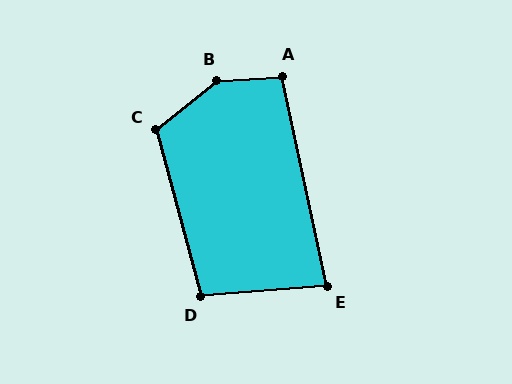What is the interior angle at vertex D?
Approximately 100 degrees (obtuse).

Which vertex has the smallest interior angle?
E, at approximately 82 degrees.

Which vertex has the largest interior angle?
B, at approximately 144 degrees.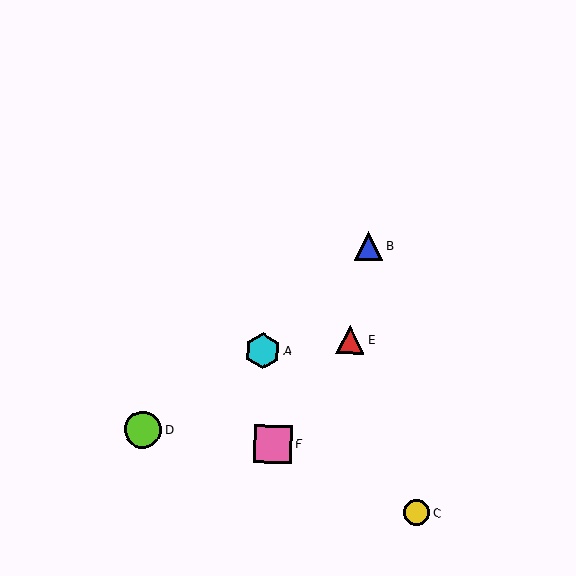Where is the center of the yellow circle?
The center of the yellow circle is at (417, 513).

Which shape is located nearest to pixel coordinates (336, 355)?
The red triangle (labeled E) at (350, 340) is nearest to that location.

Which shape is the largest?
The pink square (labeled F) is the largest.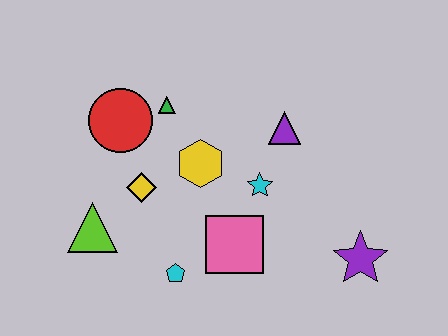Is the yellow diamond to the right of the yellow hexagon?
No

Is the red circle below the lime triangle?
No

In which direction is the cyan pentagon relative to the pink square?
The cyan pentagon is to the left of the pink square.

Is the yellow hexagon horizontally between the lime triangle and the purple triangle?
Yes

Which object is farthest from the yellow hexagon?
The purple star is farthest from the yellow hexagon.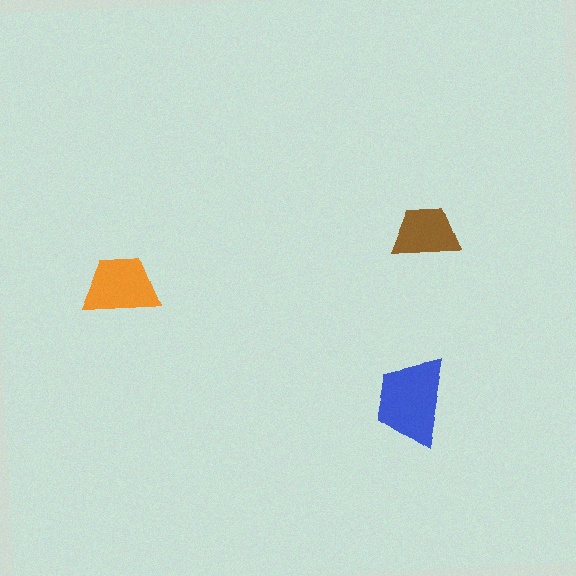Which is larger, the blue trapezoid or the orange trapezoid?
The blue one.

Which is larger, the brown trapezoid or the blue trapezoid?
The blue one.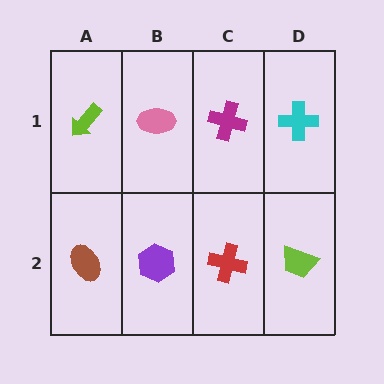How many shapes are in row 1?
4 shapes.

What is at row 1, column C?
A magenta cross.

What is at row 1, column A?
A lime arrow.